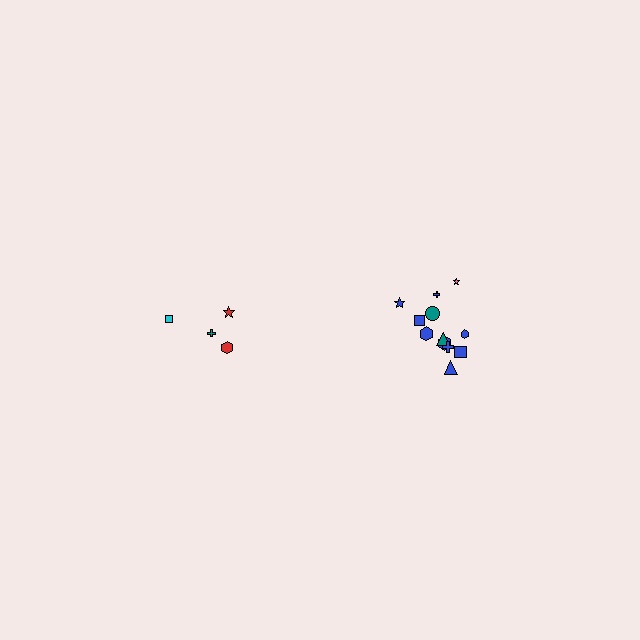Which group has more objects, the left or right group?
The right group.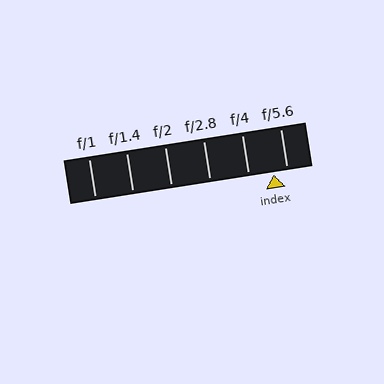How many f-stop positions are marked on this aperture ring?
There are 6 f-stop positions marked.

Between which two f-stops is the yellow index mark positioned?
The index mark is between f/4 and f/5.6.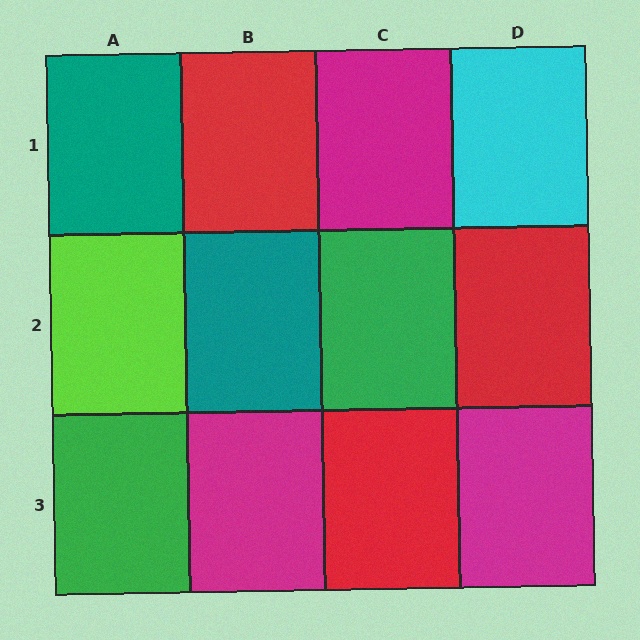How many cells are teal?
2 cells are teal.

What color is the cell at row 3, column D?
Magenta.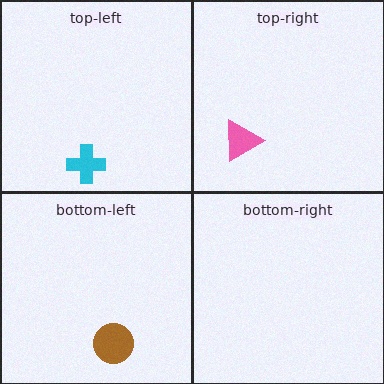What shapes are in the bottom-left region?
The brown circle.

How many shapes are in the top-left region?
1.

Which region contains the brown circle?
The bottom-left region.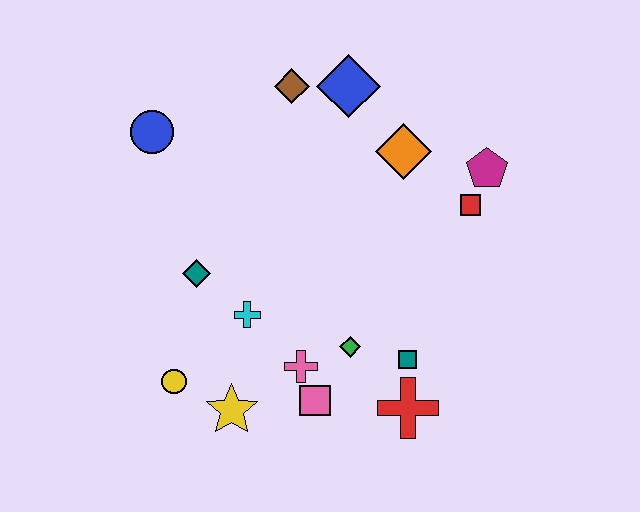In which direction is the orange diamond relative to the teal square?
The orange diamond is above the teal square.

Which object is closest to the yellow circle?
The yellow star is closest to the yellow circle.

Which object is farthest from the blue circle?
The red cross is farthest from the blue circle.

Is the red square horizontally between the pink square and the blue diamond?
No